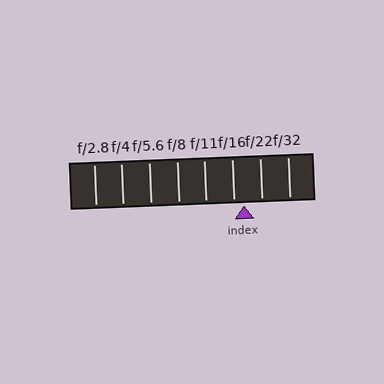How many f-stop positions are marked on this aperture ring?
There are 8 f-stop positions marked.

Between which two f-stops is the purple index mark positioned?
The index mark is between f/16 and f/22.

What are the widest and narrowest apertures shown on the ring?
The widest aperture shown is f/2.8 and the narrowest is f/32.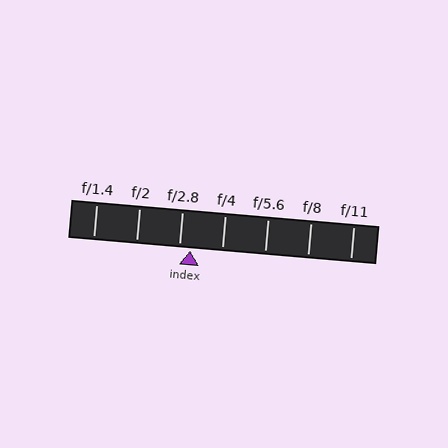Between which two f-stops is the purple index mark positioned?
The index mark is between f/2.8 and f/4.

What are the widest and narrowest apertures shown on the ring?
The widest aperture shown is f/1.4 and the narrowest is f/11.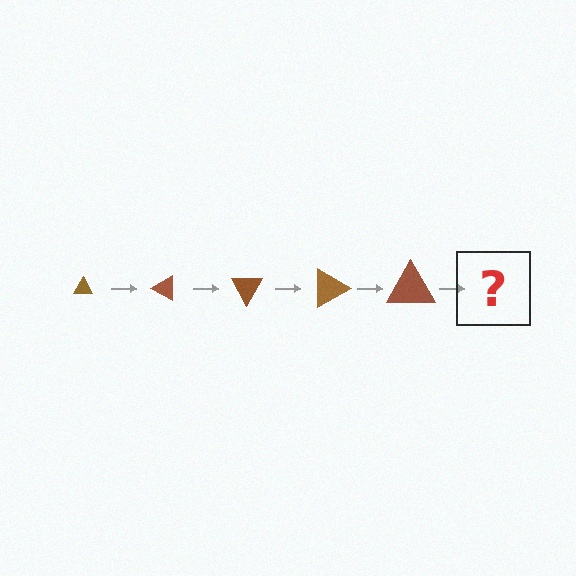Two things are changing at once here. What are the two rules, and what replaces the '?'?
The two rules are that the triangle grows larger each step and it rotates 30 degrees each step. The '?' should be a triangle, larger than the previous one and rotated 150 degrees from the start.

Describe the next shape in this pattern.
It should be a triangle, larger than the previous one and rotated 150 degrees from the start.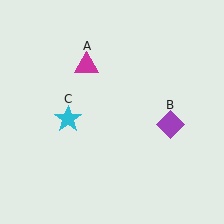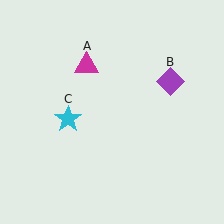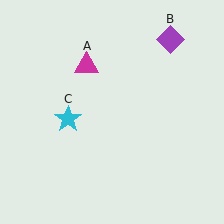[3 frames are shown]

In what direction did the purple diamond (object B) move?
The purple diamond (object B) moved up.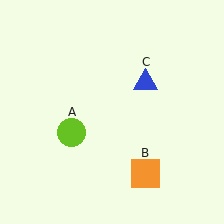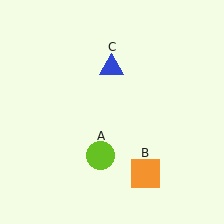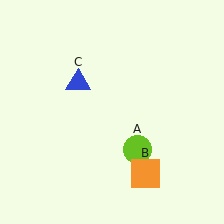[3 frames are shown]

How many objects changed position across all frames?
2 objects changed position: lime circle (object A), blue triangle (object C).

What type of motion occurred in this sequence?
The lime circle (object A), blue triangle (object C) rotated counterclockwise around the center of the scene.